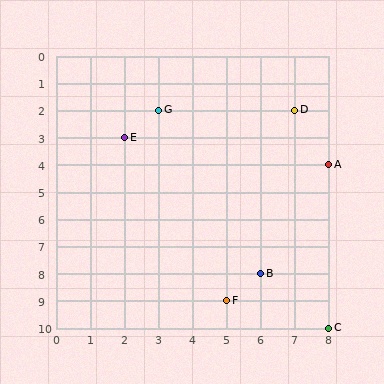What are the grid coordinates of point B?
Point B is at grid coordinates (6, 8).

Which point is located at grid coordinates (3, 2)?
Point G is at (3, 2).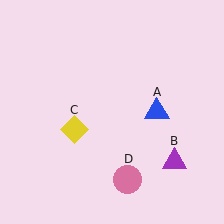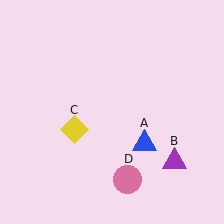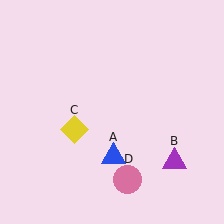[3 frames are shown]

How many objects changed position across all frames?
1 object changed position: blue triangle (object A).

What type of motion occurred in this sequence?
The blue triangle (object A) rotated clockwise around the center of the scene.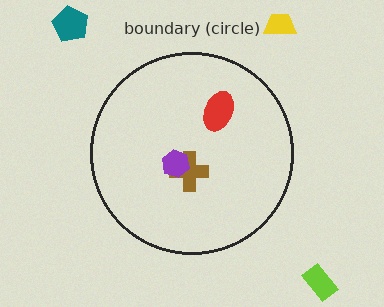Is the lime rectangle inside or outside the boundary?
Outside.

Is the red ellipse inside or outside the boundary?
Inside.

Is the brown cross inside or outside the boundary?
Inside.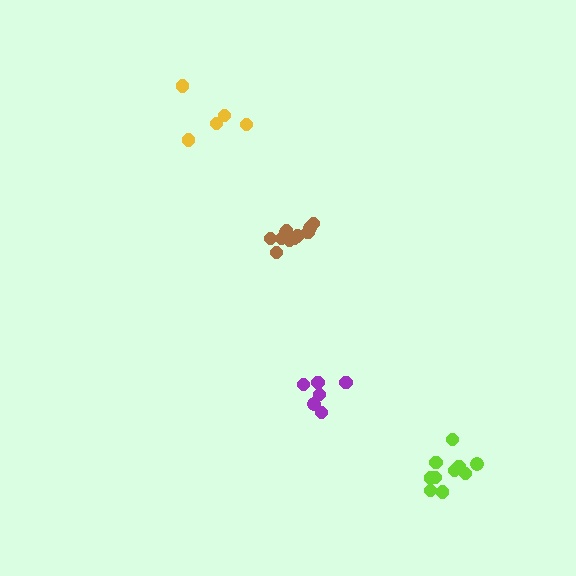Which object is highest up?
The yellow cluster is topmost.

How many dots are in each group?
Group 1: 10 dots, Group 2: 11 dots, Group 3: 5 dots, Group 4: 6 dots (32 total).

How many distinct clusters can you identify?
There are 4 distinct clusters.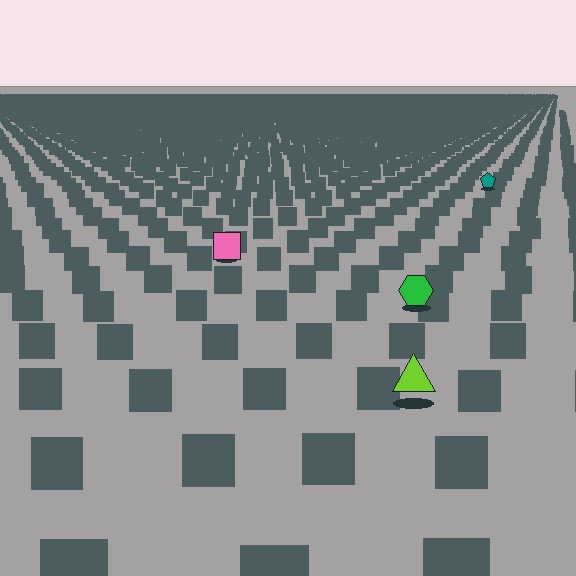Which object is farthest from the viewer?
The teal pentagon is farthest from the viewer. It appears smaller and the ground texture around it is denser.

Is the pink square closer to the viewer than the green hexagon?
No. The green hexagon is closer — you can tell from the texture gradient: the ground texture is coarser near it.